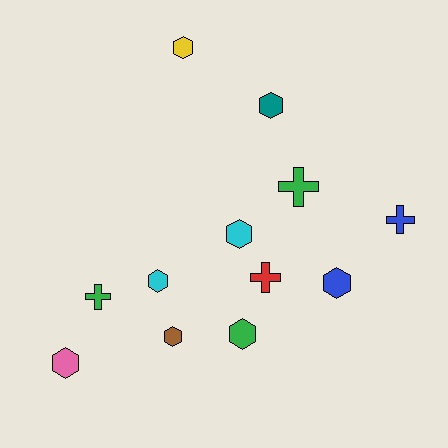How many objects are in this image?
There are 12 objects.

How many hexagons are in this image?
There are 8 hexagons.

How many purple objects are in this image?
There are no purple objects.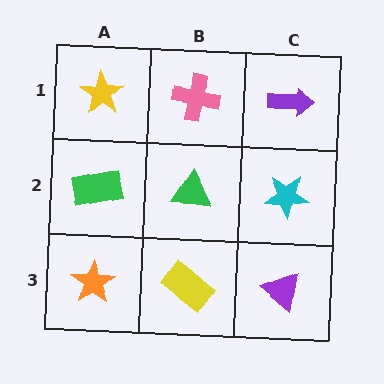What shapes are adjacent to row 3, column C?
A cyan star (row 2, column C), a yellow rectangle (row 3, column B).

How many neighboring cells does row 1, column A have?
2.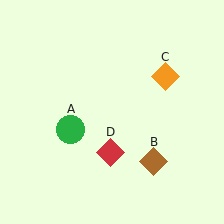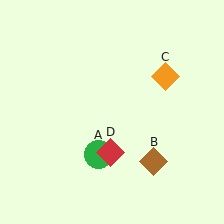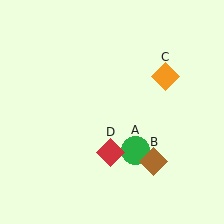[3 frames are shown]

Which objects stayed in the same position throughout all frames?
Brown diamond (object B) and orange diamond (object C) and red diamond (object D) remained stationary.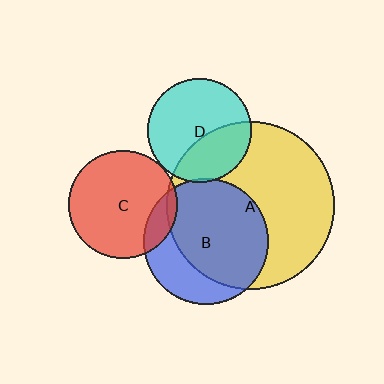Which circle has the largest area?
Circle A (yellow).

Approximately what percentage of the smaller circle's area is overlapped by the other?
Approximately 35%.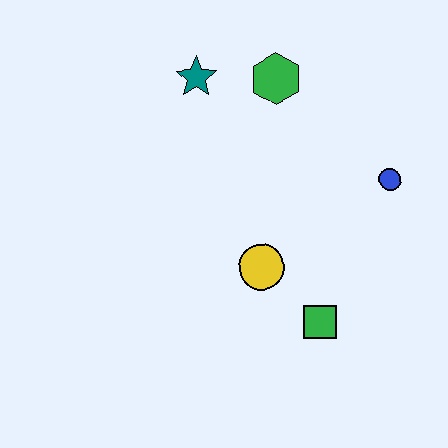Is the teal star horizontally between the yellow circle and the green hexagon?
No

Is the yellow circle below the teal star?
Yes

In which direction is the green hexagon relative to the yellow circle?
The green hexagon is above the yellow circle.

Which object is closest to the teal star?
The green hexagon is closest to the teal star.